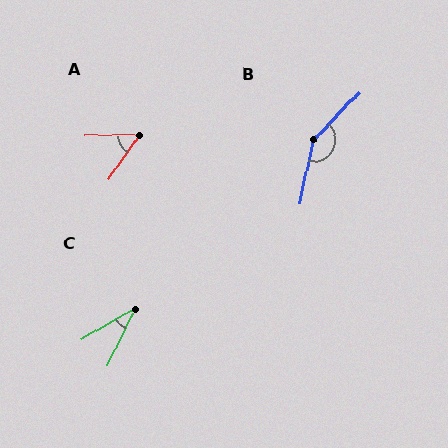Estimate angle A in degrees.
Approximately 54 degrees.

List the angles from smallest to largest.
C (34°), A (54°), B (149°).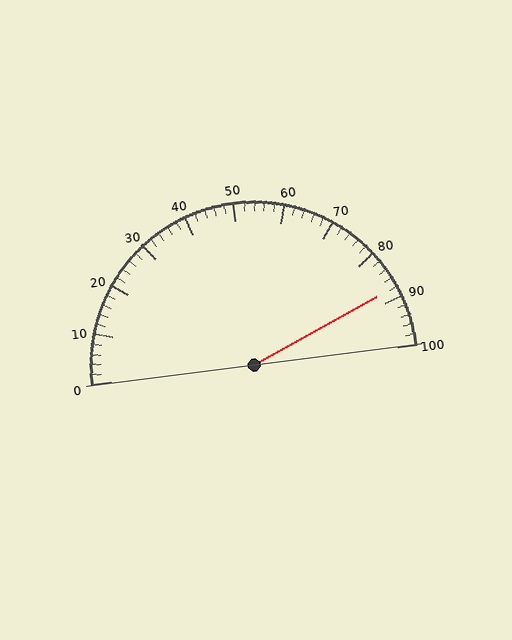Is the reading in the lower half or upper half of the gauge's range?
The reading is in the upper half of the range (0 to 100).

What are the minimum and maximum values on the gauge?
The gauge ranges from 0 to 100.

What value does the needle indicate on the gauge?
The needle indicates approximately 88.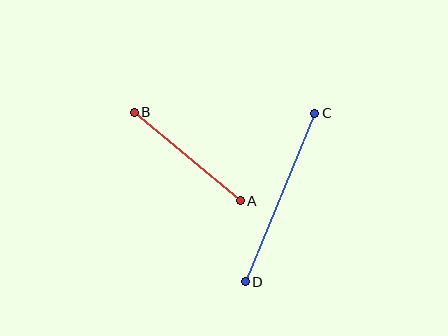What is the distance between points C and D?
The distance is approximately 182 pixels.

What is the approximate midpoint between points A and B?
The midpoint is at approximately (187, 157) pixels.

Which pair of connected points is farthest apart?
Points C and D are farthest apart.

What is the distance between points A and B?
The distance is approximately 138 pixels.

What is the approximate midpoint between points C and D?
The midpoint is at approximately (280, 197) pixels.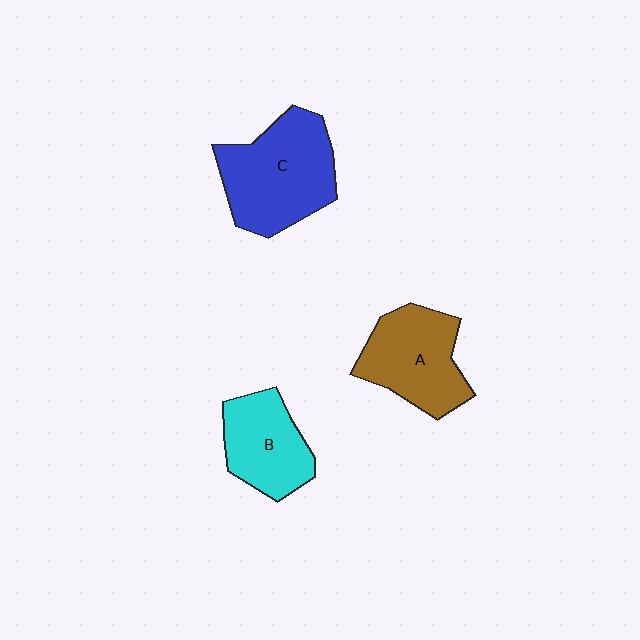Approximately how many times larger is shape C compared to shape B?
Approximately 1.5 times.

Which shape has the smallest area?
Shape B (cyan).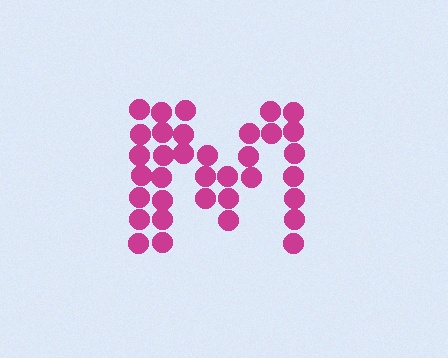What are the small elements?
The small elements are circles.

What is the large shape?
The large shape is the letter M.